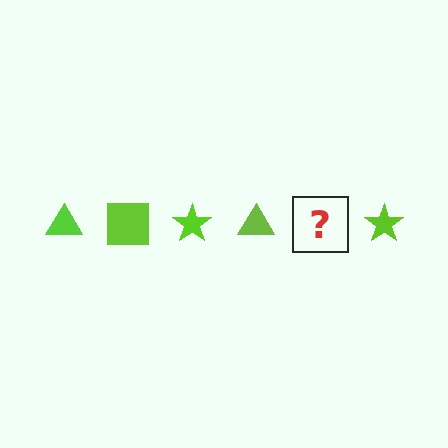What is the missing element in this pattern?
The missing element is a lime square.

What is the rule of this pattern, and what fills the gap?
The rule is that the pattern cycles through triangle, square, star shapes in lime. The gap should be filled with a lime square.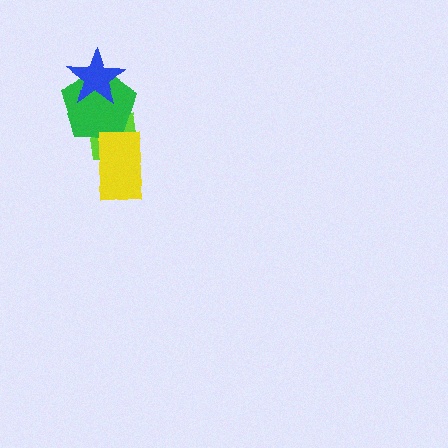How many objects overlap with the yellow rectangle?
2 objects overlap with the yellow rectangle.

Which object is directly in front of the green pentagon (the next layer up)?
The blue star is directly in front of the green pentagon.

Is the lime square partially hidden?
Yes, it is partially covered by another shape.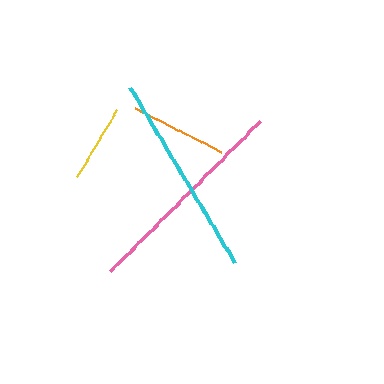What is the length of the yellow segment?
The yellow segment is approximately 78 pixels long.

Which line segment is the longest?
The pink line is the longest at approximately 213 pixels.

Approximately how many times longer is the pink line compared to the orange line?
The pink line is approximately 2.2 times the length of the orange line.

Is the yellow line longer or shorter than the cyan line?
The cyan line is longer than the yellow line.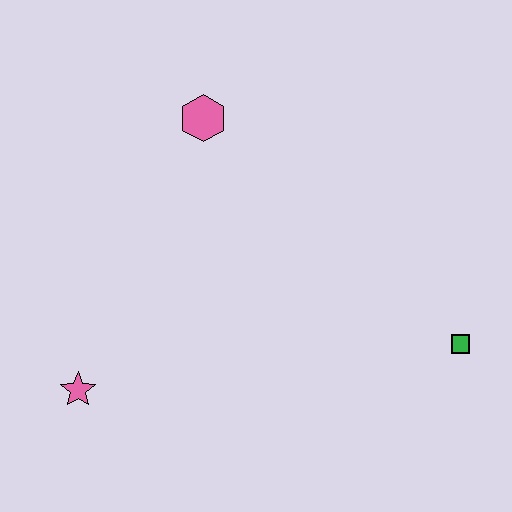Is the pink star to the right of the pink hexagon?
No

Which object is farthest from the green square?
The pink star is farthest from the green square.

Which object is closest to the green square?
The pink hexagon is closest to the green square.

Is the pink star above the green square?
No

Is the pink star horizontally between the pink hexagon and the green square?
No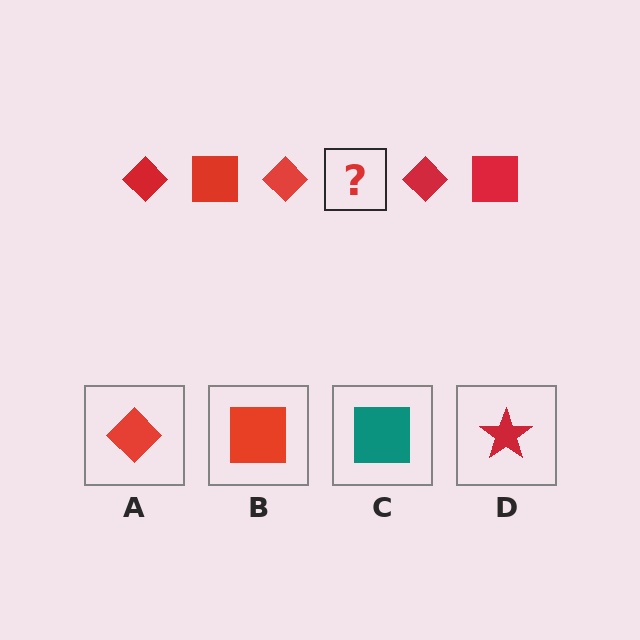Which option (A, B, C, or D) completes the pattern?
B.